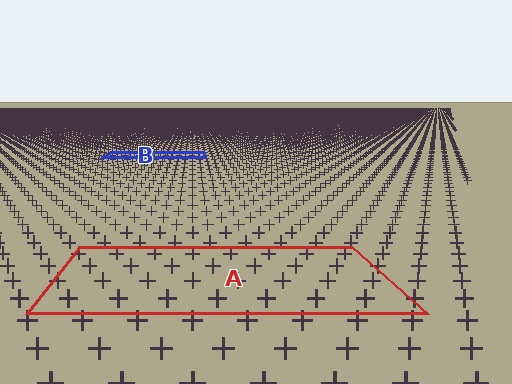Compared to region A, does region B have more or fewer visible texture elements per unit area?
Region B has more texture elements per unit area — they are packed more densely because it is farther away.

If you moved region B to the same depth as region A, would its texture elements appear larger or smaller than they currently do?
They would appear larger. At a closer depth, the same texture elements are projected at a bigger on-screen size.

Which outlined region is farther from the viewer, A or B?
Region B is farther from the viewer — the texture elements inside it appear smaller and more densely packed.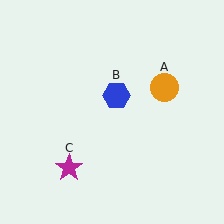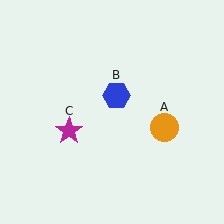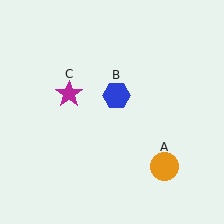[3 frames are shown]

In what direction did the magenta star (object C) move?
The magenta star (object C) moved up.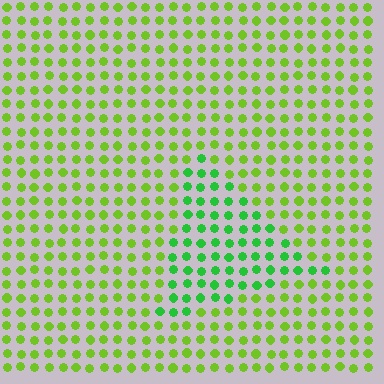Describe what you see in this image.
The image is filled with small lime elements in a uniform arrangement. A triangle-shaped region is visible where the elements are tinted to a slightly different hue, forming a subtle color boundary.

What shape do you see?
I see a triangle.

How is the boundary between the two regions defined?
The boundary is defined purely by a slight shift in hue (about 36 degrees). Spacing, size, and orientation are identical on both sides.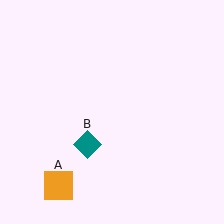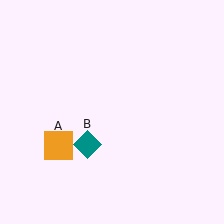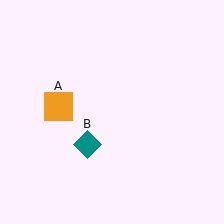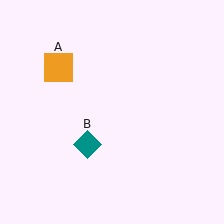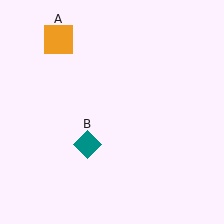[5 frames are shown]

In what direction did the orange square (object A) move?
The orange square (object A) moved up.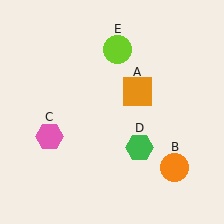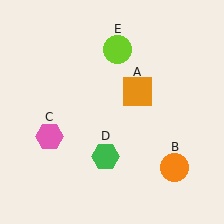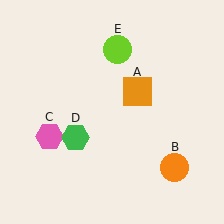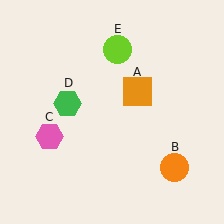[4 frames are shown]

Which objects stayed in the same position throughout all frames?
Orange square (object A) and orange circle (object B) and pink hexagon (object C) and lime circle (object E) remained stationary.